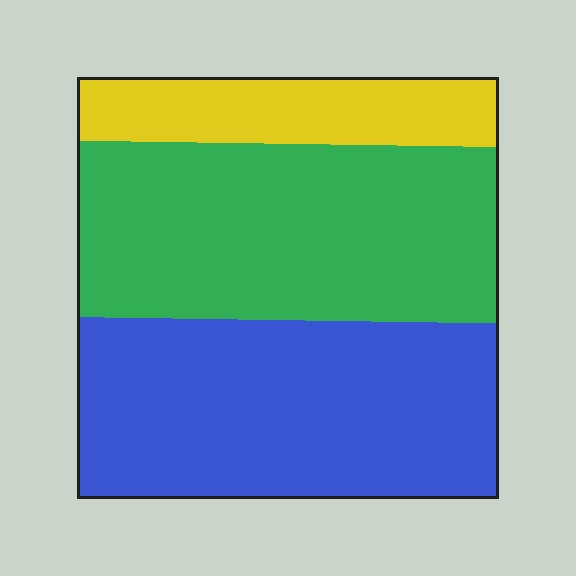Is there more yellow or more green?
Green.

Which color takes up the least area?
Yellow, at roughly 15%.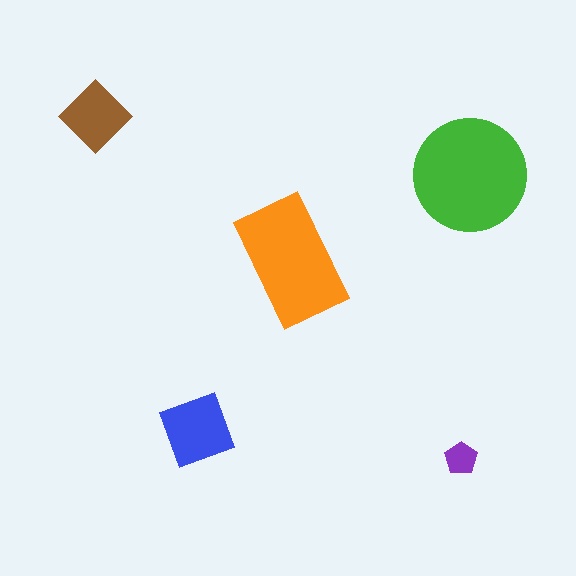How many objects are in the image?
There are 5 objects in the image.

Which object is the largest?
The green circle.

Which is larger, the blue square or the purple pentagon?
The blue square.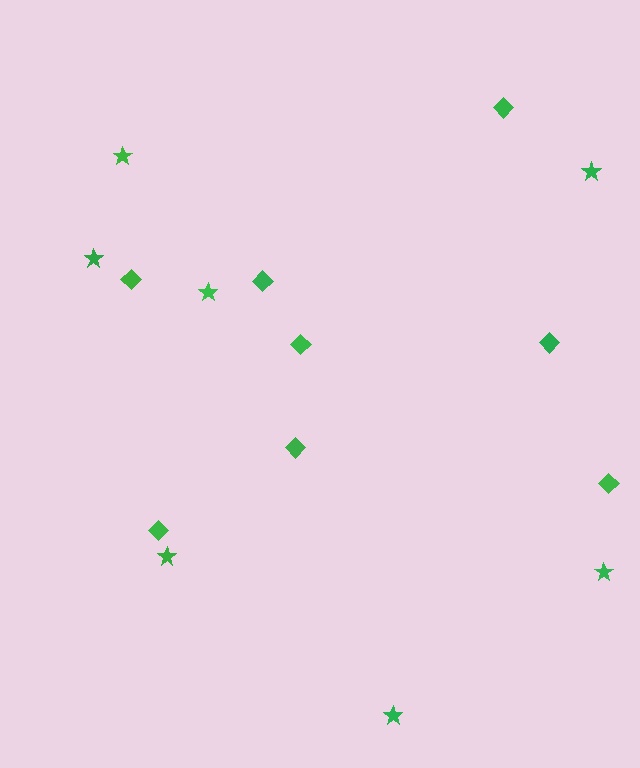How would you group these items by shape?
There are 2 groups: one group of diamonds (8) and one group of stars (7).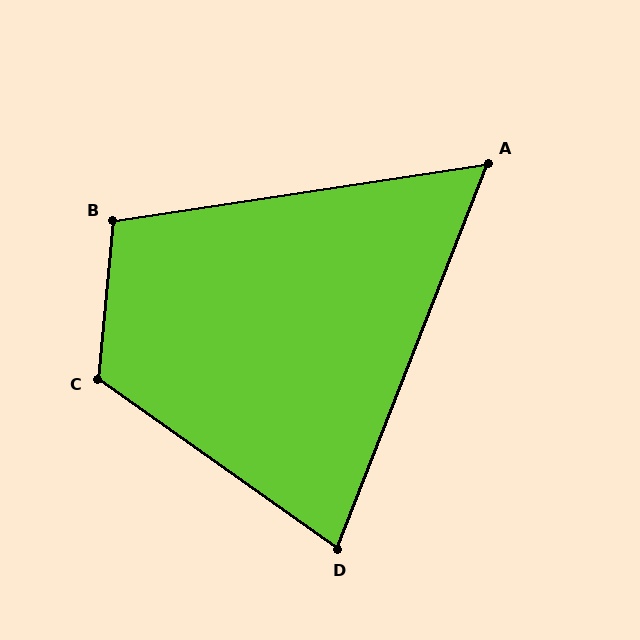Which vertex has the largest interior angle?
C, at approximately 120 degrees.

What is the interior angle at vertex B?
Approximately 104 degrees (obtuse).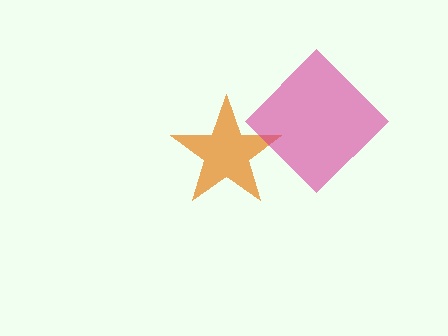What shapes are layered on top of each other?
The layered shapes are: an orange star, a magenta diamond.